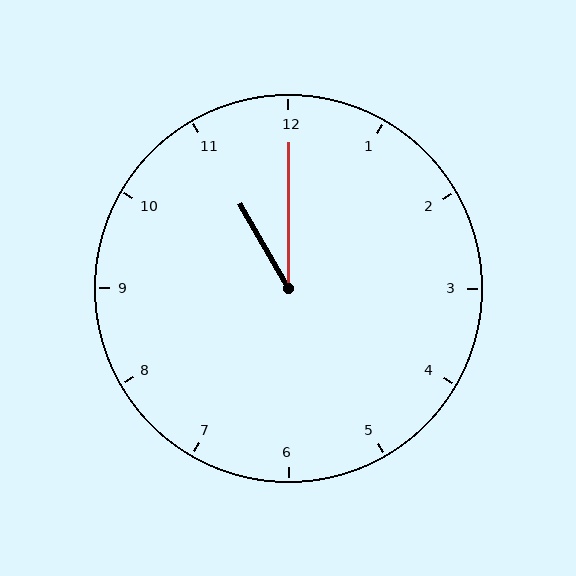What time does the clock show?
11:00.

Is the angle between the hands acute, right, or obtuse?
It is acute.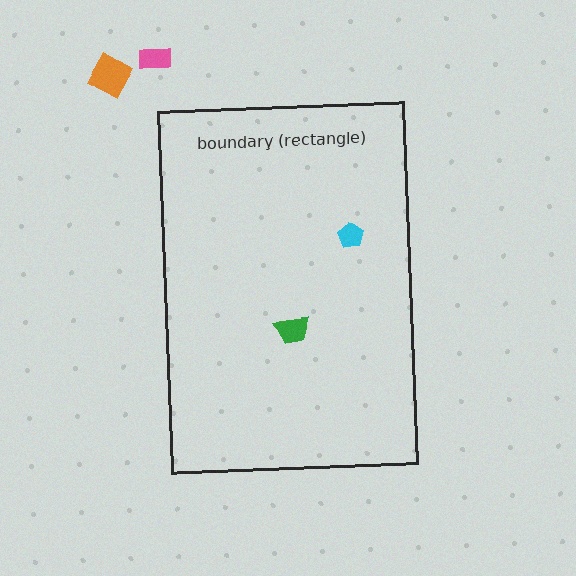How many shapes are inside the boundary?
2 inside, 2 outside.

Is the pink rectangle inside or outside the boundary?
Outside.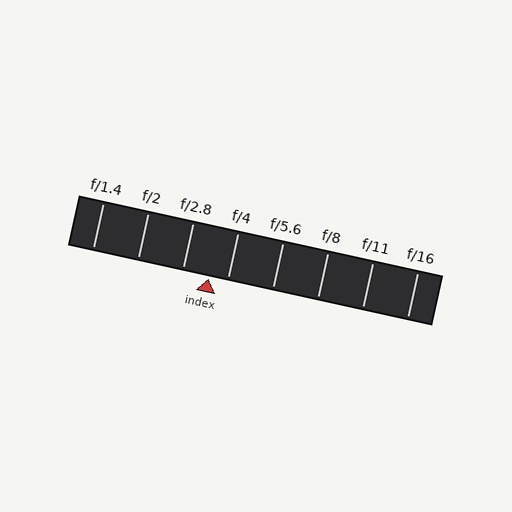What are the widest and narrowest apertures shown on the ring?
The widest aperture shown is f/1.4 and the narrowest is f/16.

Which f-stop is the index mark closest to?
The index mark is closest to f/4.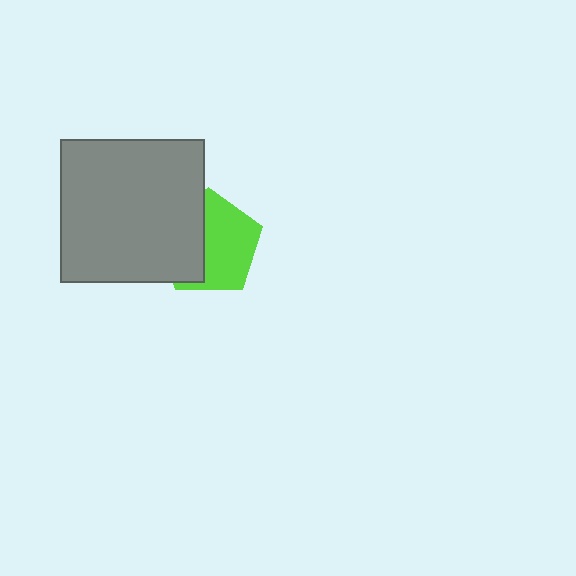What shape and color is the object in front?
The object in front is a gray square.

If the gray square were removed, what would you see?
You would see the complete lime pentagon.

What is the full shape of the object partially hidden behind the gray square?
The partially hidden object is a lime pentagon.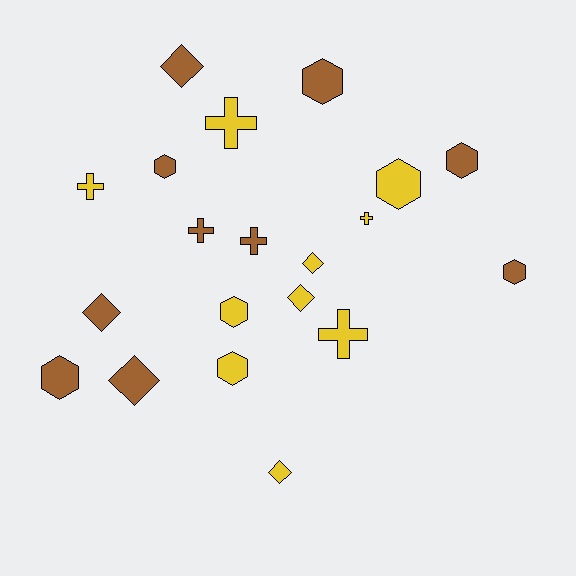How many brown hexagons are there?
There are 5 brown hexagons.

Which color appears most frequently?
Yellow, with 10 objects.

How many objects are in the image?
There are 20 objects.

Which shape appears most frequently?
Hexagon, with 8 objects.